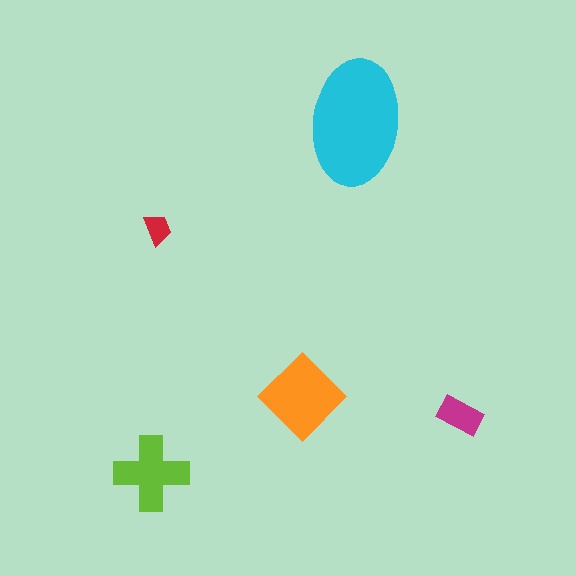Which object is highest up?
The cyan ellipse is topmost.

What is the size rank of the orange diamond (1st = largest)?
2nd.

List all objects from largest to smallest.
The cyan ellipse, the orange diamond, the lime cross, the magenta rectangle, the red trapezoid.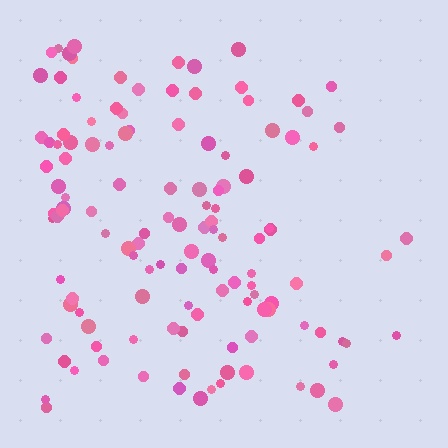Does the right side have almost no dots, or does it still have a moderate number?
Still a moderate number, just noticeably fewer than the left.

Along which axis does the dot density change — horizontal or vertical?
Horizontal.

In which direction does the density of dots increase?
From right to left, with the left side densest.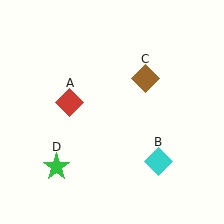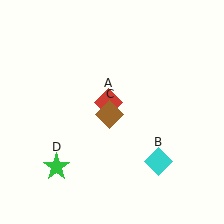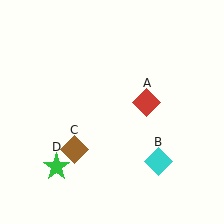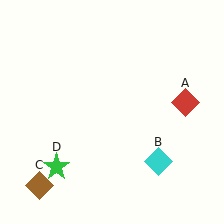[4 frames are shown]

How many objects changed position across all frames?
2 objects changed position: red diamond (object A), brown diamond (object C).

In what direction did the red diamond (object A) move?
The red diamond (object A) moved right.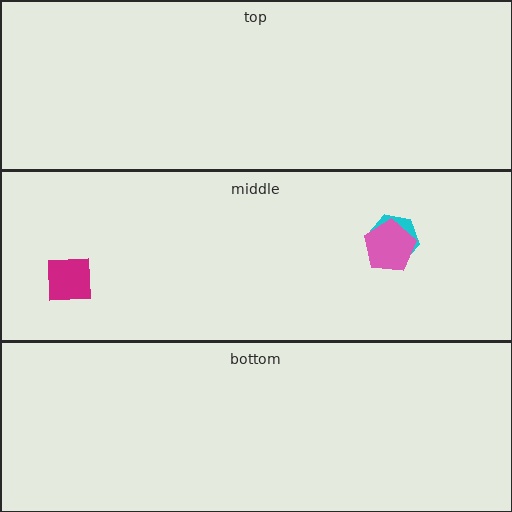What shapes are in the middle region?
The magenta square, the cyan hexagon, the pink pentagon.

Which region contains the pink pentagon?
The middle region.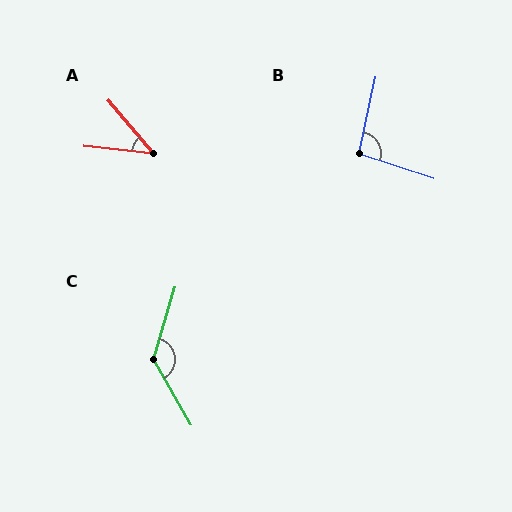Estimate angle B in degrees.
Approximately 96 degrees.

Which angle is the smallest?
A, at approximately 43 degrees.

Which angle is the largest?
C, at approximately 133 degrees.